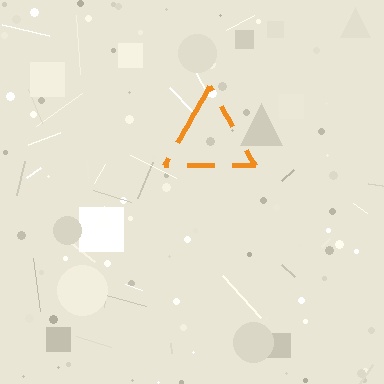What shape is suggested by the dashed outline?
The dashed outline suggests a triangle.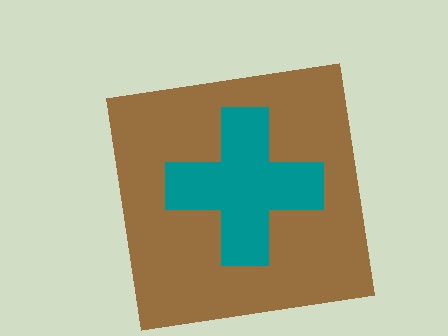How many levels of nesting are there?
2.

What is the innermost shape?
The teal cross.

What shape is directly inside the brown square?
The teal cross.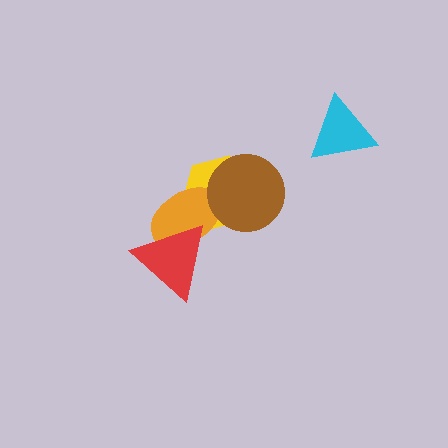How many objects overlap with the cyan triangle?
0 objects overlap with the cyan triangle.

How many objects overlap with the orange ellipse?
3 objects overlap with the orange ellipse.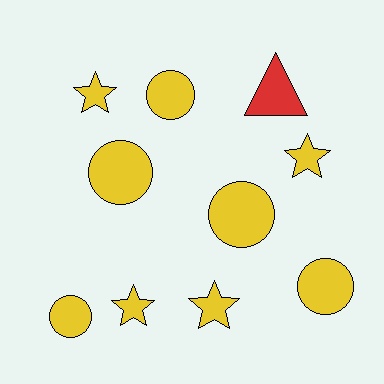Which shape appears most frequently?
Circle, with 5 objects.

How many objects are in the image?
There are 10 objects.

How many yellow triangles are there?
There are no yellow triangles.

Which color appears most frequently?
Yellow, with 9 objects.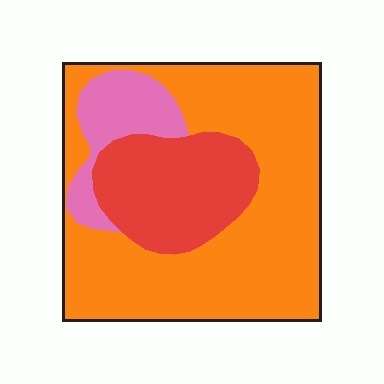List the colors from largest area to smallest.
From largest to smallest: orange, red, pink.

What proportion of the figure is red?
Red takes up about one quarter (1/4) of the figure.